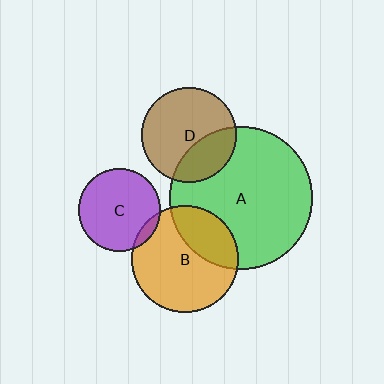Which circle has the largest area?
Circle A (green).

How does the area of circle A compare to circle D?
Approximately 2.3 times.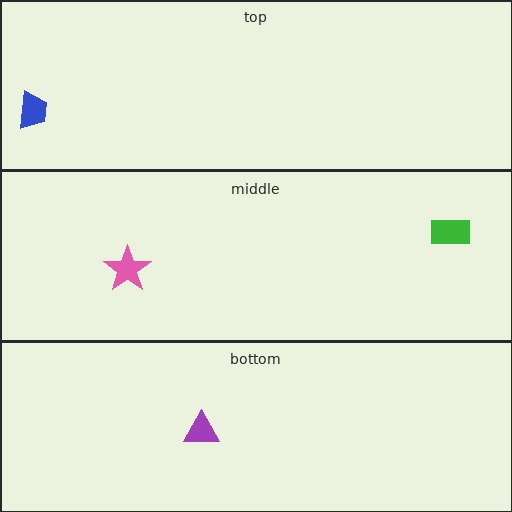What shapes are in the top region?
The blue trapezoid.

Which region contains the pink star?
The middle region.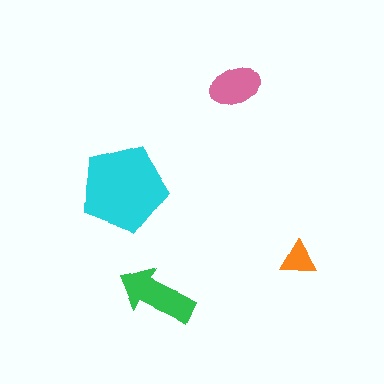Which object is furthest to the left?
The cyan pentagon is leftmost.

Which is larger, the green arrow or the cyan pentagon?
The cyan pentagon.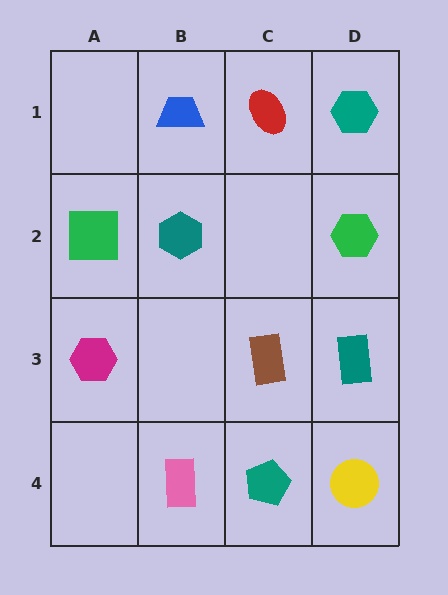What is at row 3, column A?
A magenta hexagon.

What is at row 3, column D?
A teal rectangle.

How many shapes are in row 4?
3 shapes.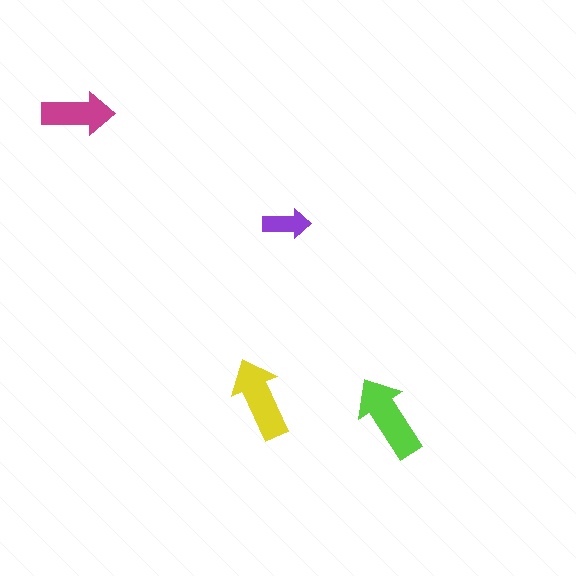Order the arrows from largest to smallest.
the lime one, the yellow one, the magenta one, the purple one.